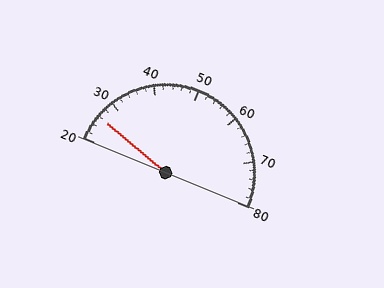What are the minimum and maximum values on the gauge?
The gauge ranges from 20 to 80.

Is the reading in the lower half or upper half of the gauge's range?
The reading is in the lower half of the range (20 to 80).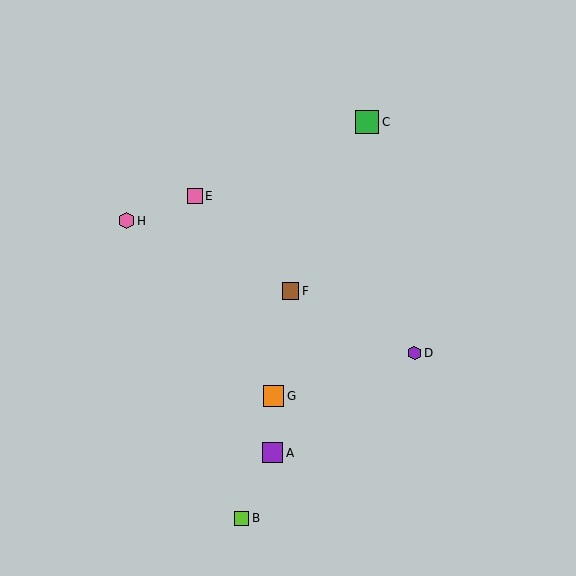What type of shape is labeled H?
Shape H is a pink hexagon.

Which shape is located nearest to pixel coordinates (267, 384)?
The orange square (labeled G) at (273, 396) is nearest to that location.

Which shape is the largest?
The green square (labeled C) is the largest.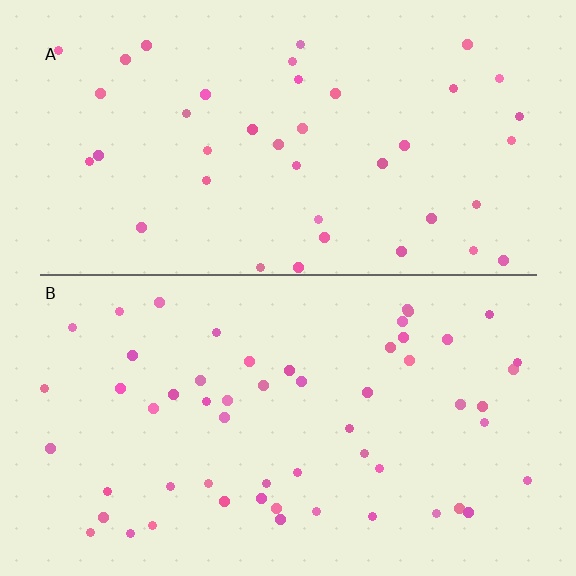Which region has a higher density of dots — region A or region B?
B (the bottom).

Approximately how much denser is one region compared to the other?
Approximately 1.4× — region B over region A.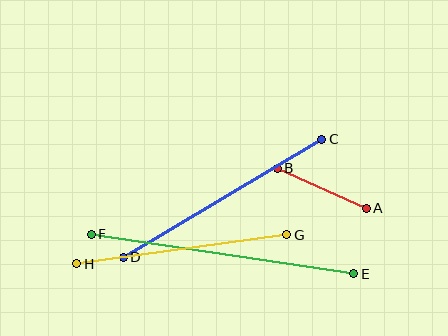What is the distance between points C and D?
The distance is approximately 231 pixels.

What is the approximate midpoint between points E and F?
The midpoint is at approximately (222, 254) pixels.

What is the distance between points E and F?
The distance is approximately 265 pixels.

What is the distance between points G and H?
The distance is approximately 212 pixels.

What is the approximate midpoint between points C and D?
The midpoint is at approximately (222, 198) pixels.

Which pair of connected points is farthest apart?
Points E and F are farthest apart.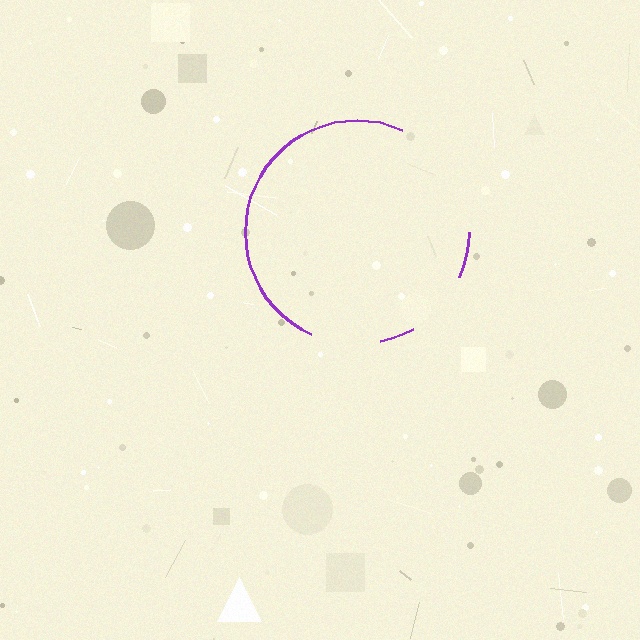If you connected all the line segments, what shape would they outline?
They would outline a circle.